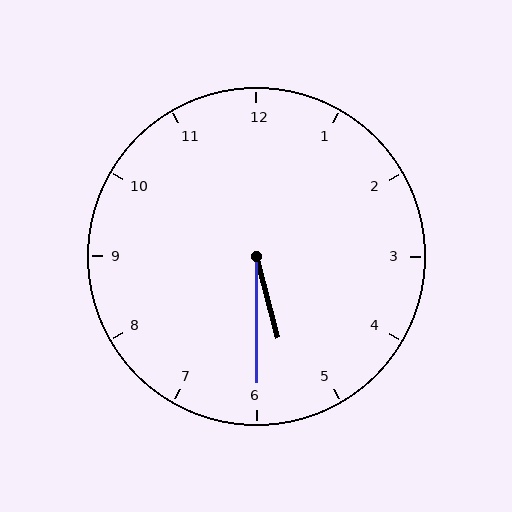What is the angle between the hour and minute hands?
Approximately 15 degrees.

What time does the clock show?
5:30.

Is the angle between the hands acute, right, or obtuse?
It is acute.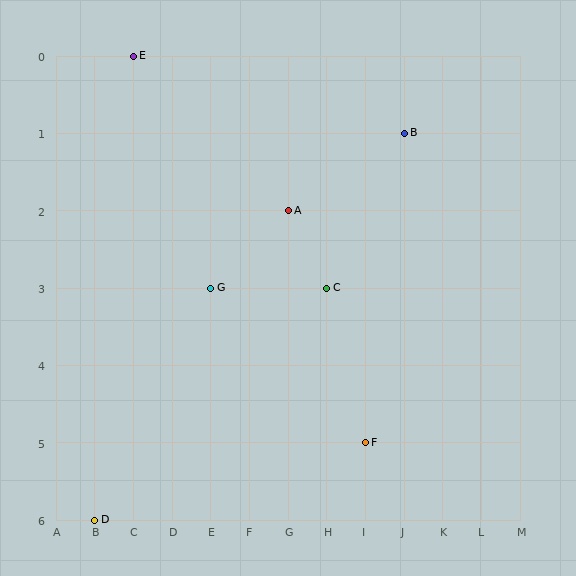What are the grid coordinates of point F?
Point F is at grid coordinates (I, 5).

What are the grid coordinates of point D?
Point D is at grid coordinates (B, 6).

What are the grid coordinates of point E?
Point E is at grid coordinates (C, 0).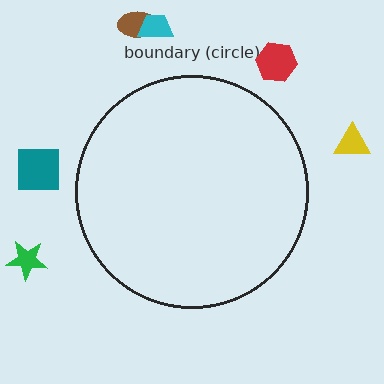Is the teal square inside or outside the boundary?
Outside.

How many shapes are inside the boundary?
0 inside, 6 outside.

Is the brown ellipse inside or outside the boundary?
Outside.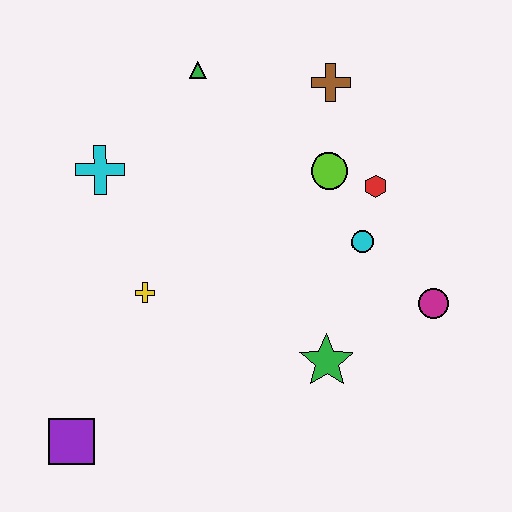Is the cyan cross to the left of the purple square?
No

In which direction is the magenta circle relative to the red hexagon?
The magenta circle is below the red hexagon.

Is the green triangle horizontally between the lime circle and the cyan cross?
Yes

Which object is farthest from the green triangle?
The purple square is farthest from the green triangle.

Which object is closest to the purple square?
The yellow cross is closest to the purple square.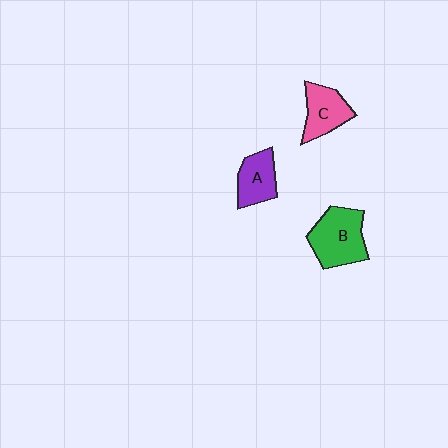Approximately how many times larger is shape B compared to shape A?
Approximately 1.5 times.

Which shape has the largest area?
Shape B (green).